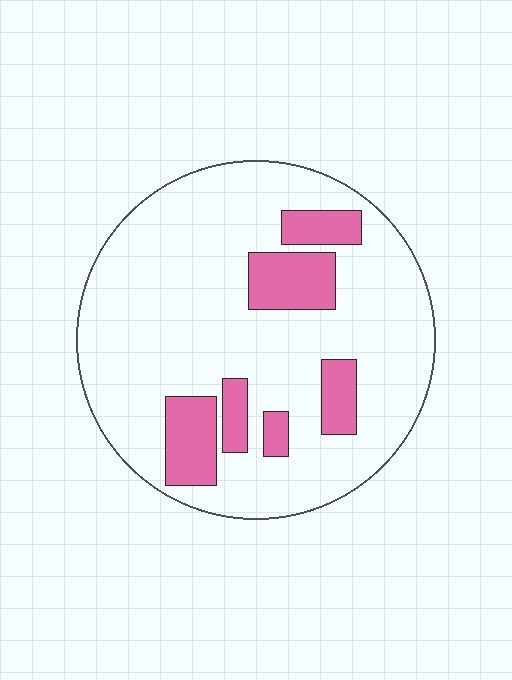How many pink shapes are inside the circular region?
6.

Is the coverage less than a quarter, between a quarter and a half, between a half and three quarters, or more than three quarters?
Less than a quarter.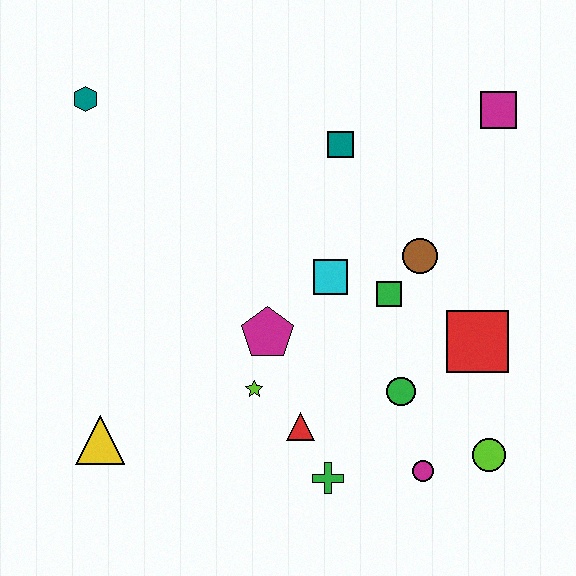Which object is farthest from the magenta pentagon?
The magenta square is farthest from the magenta pentagon.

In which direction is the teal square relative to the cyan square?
The teal square is above the cyan square.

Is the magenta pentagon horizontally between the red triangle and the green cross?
No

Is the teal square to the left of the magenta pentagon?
No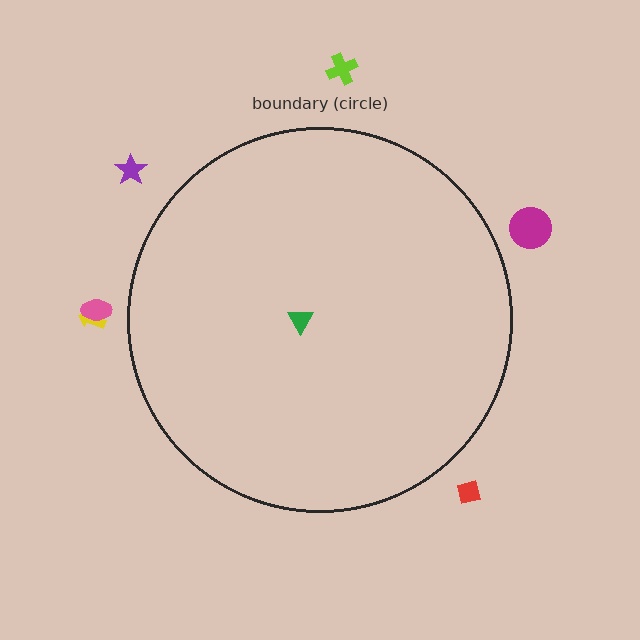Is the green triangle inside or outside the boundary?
Inside.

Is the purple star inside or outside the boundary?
Outside.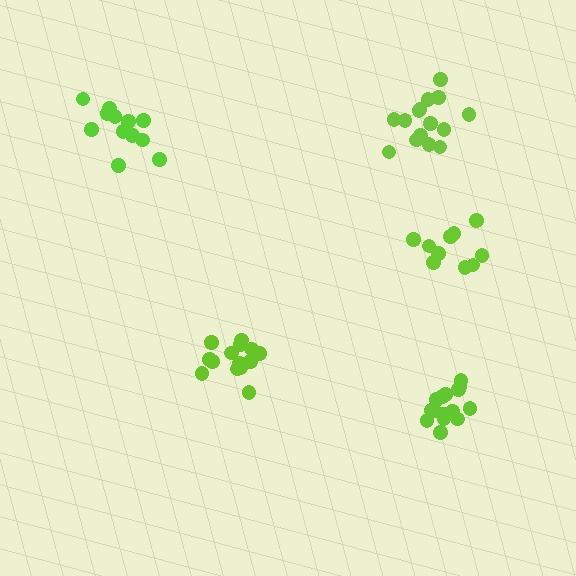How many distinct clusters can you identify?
There are 5 distinct clusters.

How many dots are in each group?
Group 1: 14 dots, Group 2: 15 dots, Group 3: 12 dots, Group 4: 15 dots, Group 5: 10 dots (66 total).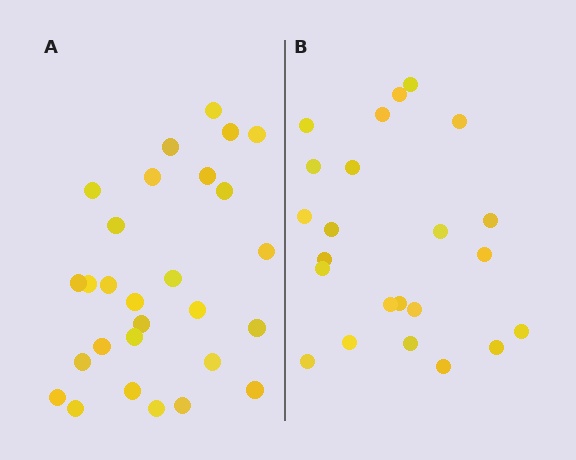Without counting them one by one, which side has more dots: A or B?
Region A (the left region) has more dots.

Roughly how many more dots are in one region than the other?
Region A has about 5 more dots than region B.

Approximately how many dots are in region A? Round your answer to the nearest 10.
About 30 dots. (The exact count is 28, which rounds to 30.)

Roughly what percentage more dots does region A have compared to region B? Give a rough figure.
About 20% more.